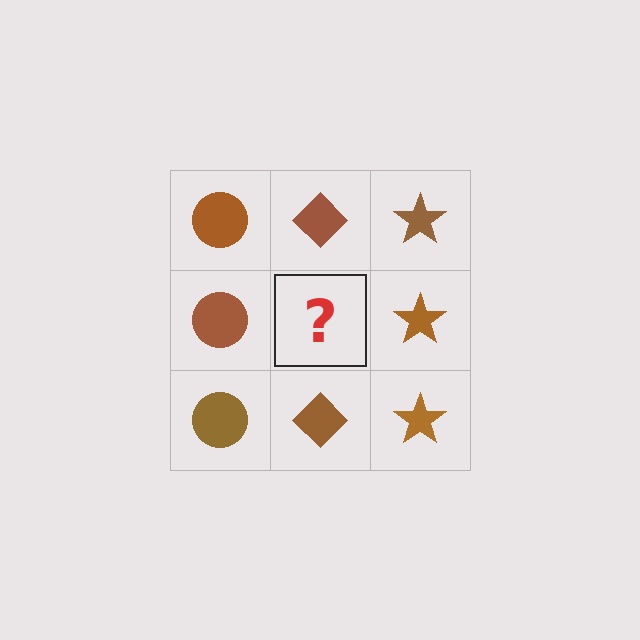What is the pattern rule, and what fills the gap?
The rule is that each column has a consistent shape. The gap should be filled with a brown diamond.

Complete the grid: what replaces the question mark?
The question mark should be replaced with a brown diamond.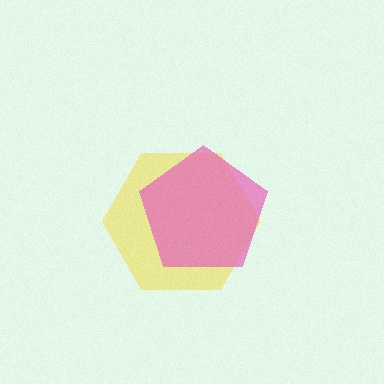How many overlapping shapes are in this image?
There are 2 overlapping shapes in the image.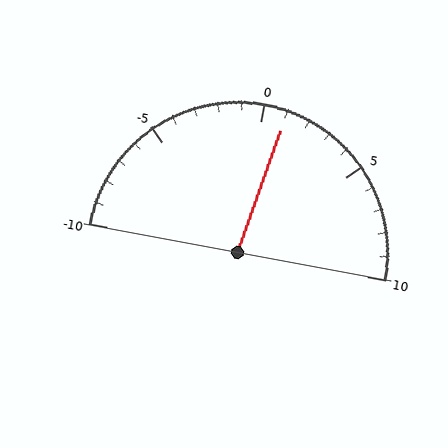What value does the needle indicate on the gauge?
The needle indicates approximately 1.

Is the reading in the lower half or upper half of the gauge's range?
The reading is in the upper half of the range (-10 to 10).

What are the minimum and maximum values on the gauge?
The gauge ranges from -10 to 10.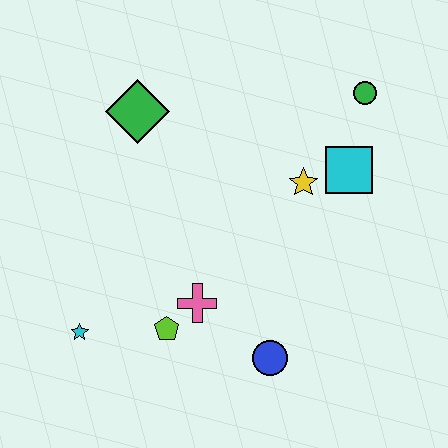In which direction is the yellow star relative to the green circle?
The yellow star is below the green circle.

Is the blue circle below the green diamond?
Yes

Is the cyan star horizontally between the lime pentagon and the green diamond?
No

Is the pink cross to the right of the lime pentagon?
Yes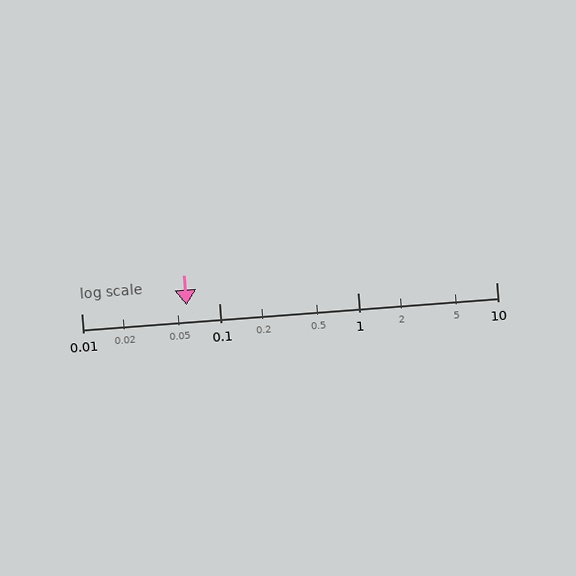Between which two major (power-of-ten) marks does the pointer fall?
The pointer is between 0.01 and 0.1.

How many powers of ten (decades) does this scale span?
The scale spans 3 decades, from 0.01 to 10.